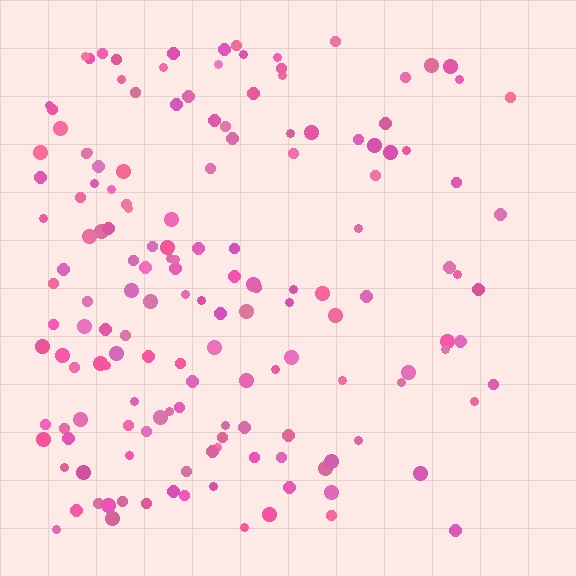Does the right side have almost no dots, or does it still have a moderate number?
Still a moderate number, just noticeably fewer than the left.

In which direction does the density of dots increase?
From right to left, with the left side densest.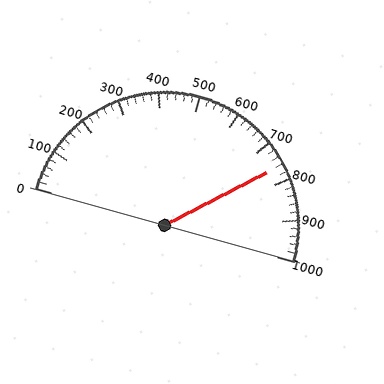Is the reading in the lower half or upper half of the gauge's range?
The reading is in the upper half of the range (0 to 1000).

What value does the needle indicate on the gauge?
The needle indicates approximately 760.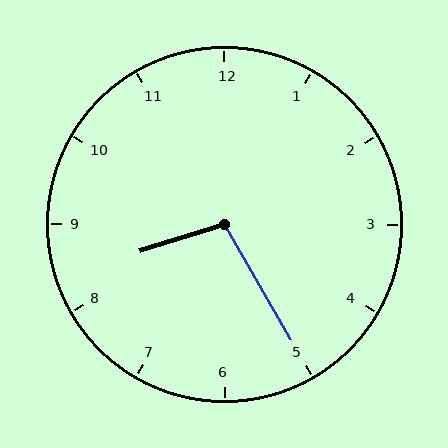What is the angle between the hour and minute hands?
Approximately 102 degrees.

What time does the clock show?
8:25.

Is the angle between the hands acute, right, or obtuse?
It is obtuse.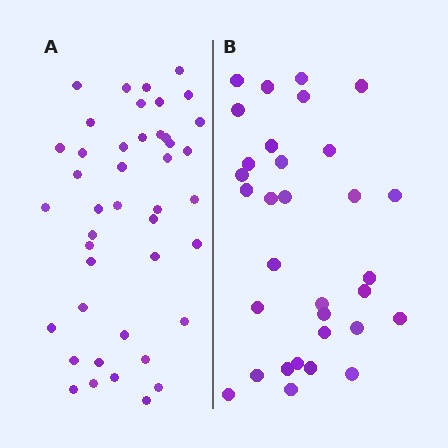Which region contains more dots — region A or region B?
Region A (the left region) has more dots.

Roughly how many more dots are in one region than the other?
Region A has roughly 12 or so more dots than region B.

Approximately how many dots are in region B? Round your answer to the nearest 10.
About 30 dots. (The exact count is 32, which rounds to 30.)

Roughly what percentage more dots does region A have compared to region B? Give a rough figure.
About 35% more.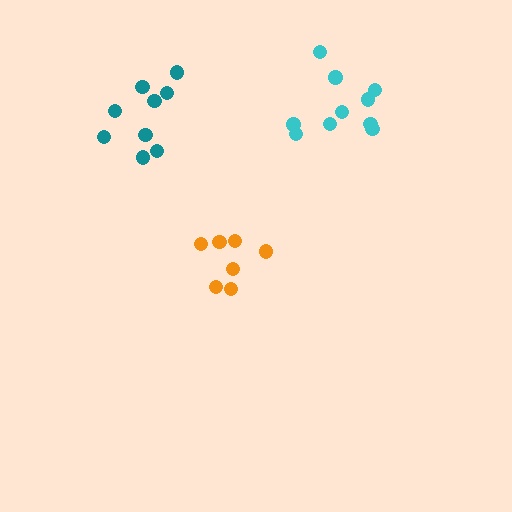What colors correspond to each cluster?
The clusters are colored: orange, teal, cyan.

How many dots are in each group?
Group 1: 7 dots, Group 2: 9 dots, Group 3: 10 dots (26 total).